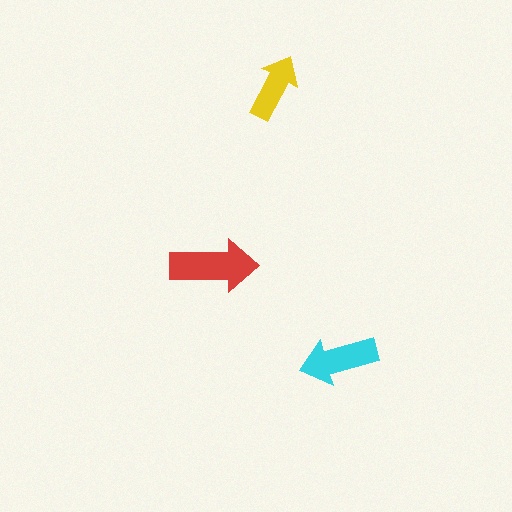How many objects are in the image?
There are 3 objects in the image.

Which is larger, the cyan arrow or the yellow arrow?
The cyan one.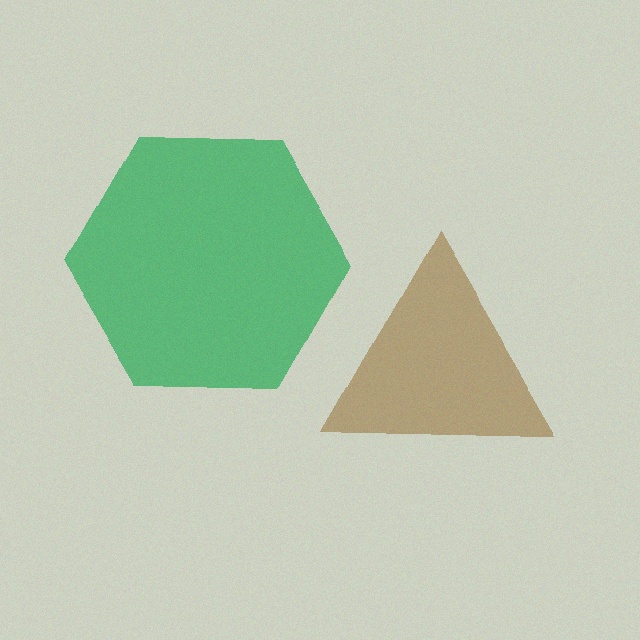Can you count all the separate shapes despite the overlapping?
Yes, there are 2 separate shapes.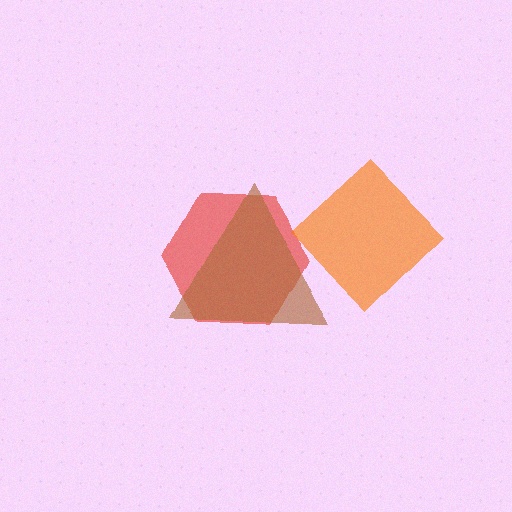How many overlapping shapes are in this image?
There are 3 overlapping shapes in the image.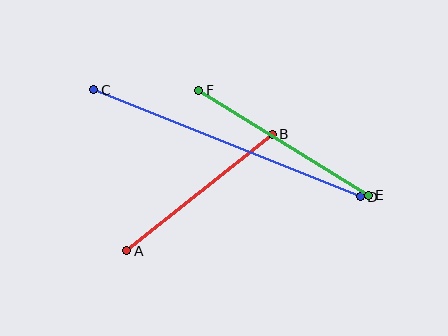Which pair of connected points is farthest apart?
Points C and D are farthest apart.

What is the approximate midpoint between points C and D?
The midpoint is at approximately (227, 143) pixels.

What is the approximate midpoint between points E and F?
The midpoint is at approximately (284, 143) pixels.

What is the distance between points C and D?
The distance is approximately 287 pixels.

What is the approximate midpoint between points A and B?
The midpoint is at approximately (200, 192) pixels.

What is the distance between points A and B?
The distance is approximately 186 pixels.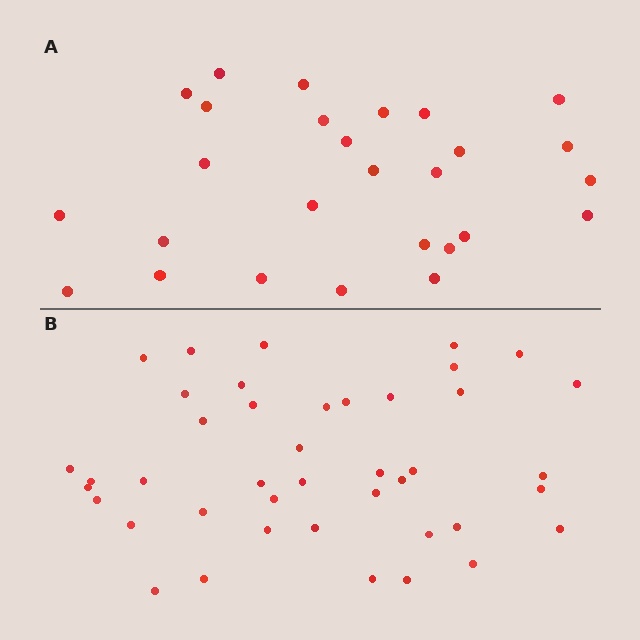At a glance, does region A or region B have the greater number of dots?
Region B (the bottom region) has more dots.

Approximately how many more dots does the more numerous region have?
Region B has approximately 15 more dots than region A.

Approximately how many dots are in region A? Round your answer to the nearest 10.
About 30 dots. (The exact count is 27, which rounds to 30.)